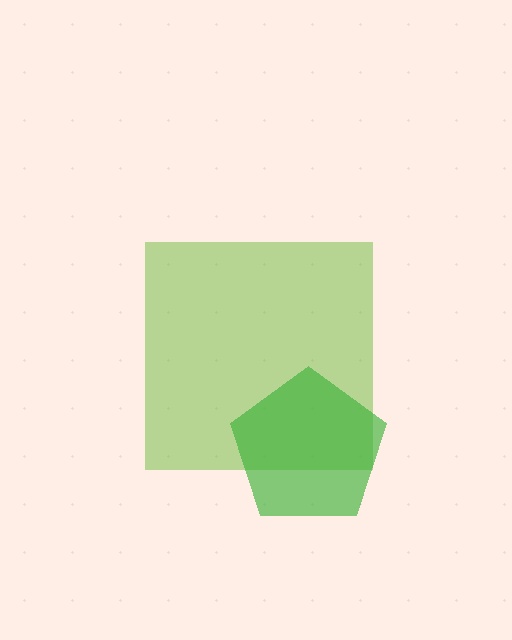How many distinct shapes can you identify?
There are 2 distinct shapes: a lime square, a green pentagon.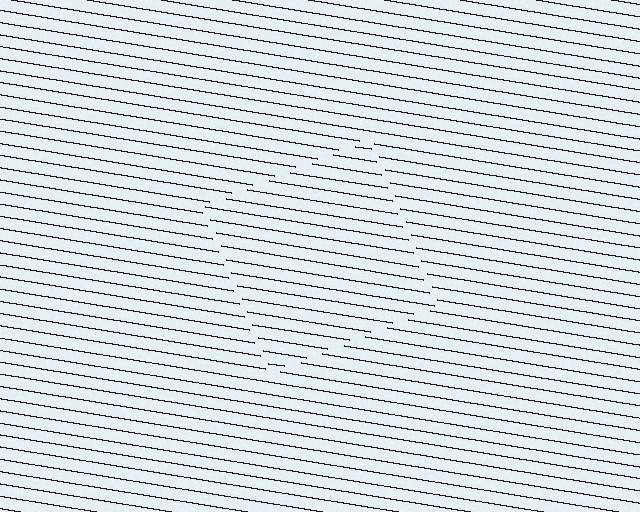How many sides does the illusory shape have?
4 sides — the line-ends trace a square.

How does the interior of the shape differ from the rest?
The interior of the shape contains the same grating, shifted by half a period — the contour is defined by the phase discontinuity where line-ends from the inner and outer gratings abut.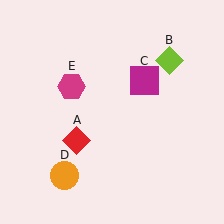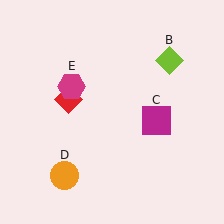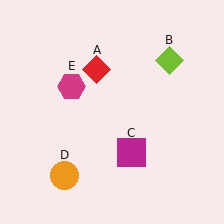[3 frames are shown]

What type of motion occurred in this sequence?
The red diamond (object A), magenta square (object C) rotated clockwise around the center of the scene.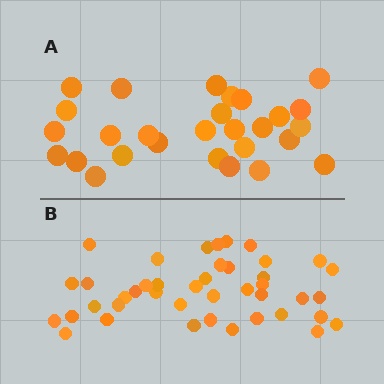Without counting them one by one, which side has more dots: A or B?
Region B (the bottom region) has more dots.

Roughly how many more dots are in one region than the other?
Region B has approximately 15 more dots than region A.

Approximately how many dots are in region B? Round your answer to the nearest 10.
About 40 dots. (The exact count is 42, which rounds to 40.)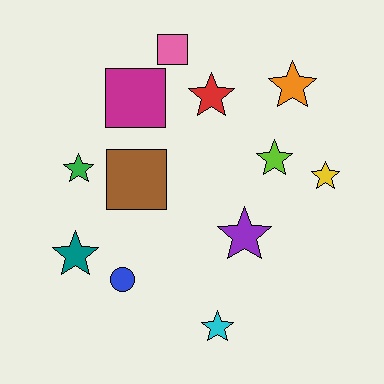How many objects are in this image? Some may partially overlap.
There are 12 objects.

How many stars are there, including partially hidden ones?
There are 8 stars.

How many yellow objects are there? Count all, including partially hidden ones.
There is 1 yellow object.